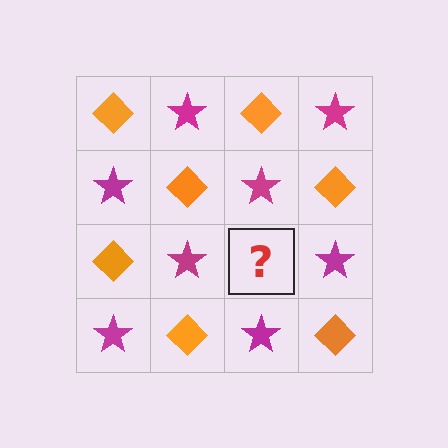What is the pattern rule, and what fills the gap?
The rule is that it alternates orange diamond and magenta star in a checkerboard pattern. The gap should be filled with an orange diamond.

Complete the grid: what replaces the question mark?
The question mark should be replaced with an orange diamond.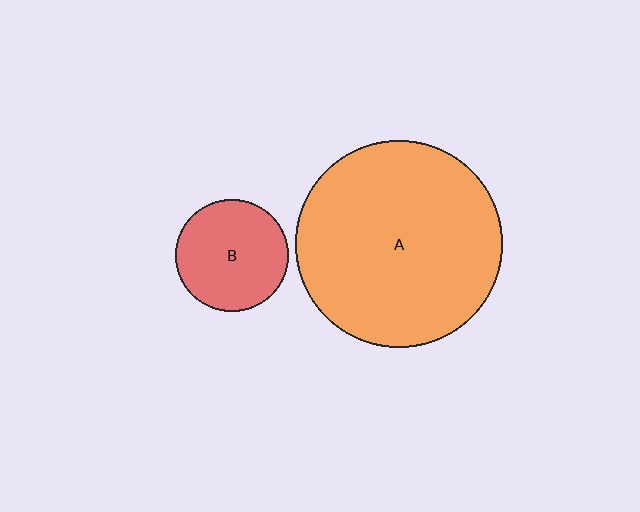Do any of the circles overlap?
No, none of the circles overlap.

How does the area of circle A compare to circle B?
Approximately 3.4 times.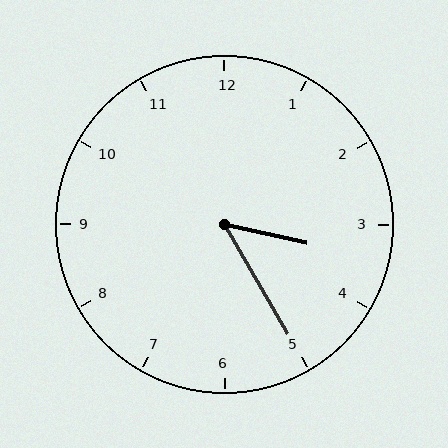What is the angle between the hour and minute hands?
Approximately 48 degrees.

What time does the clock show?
3:25.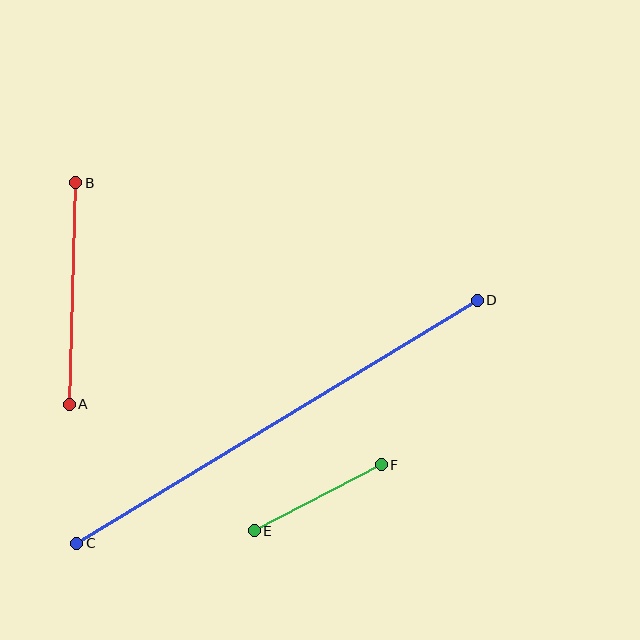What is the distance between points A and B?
The distance is approximately 221 pixels.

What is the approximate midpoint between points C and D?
The midpoint is at approximately (277, 422) pixels.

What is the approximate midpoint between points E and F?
The midpoint is at approximately (318, 498) pixels.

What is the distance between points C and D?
The distance is approximately 468 pixels.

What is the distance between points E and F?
The distance is approximately 143 pixels.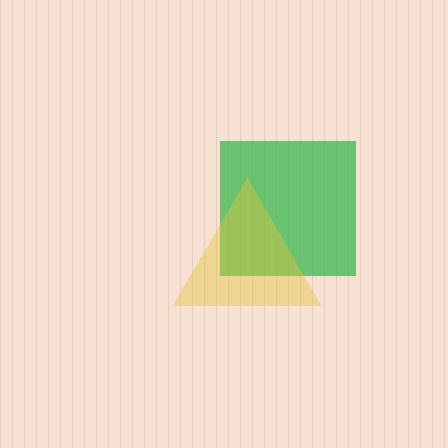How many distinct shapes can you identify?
There are 2 distinct shapes: a green square, a yellow triangle.